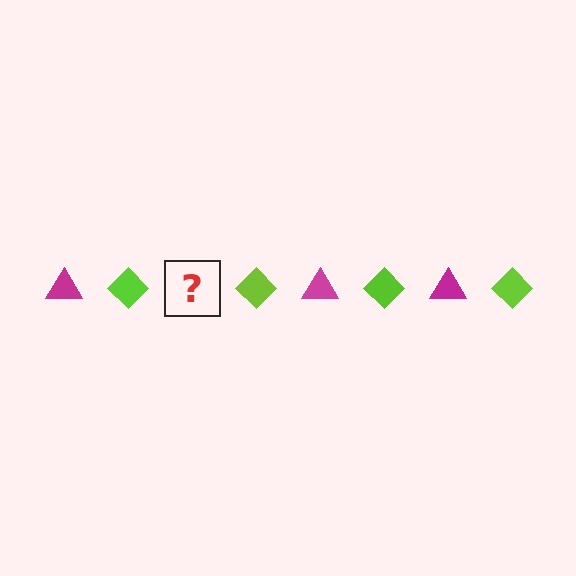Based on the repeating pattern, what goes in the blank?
The blank should be a magenta triangle.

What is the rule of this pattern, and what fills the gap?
The rule is that the pattern alternates between magenta triangle and lime diamond. The gap should be filled with a magenta triangle.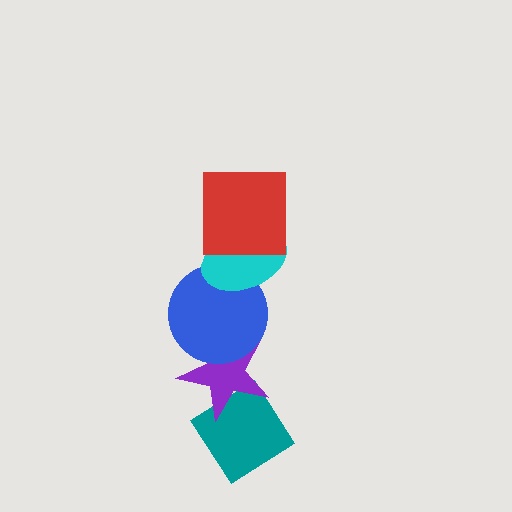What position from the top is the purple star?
The purple star is 4th from the top.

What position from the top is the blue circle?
The blue circle is 3rd from the top.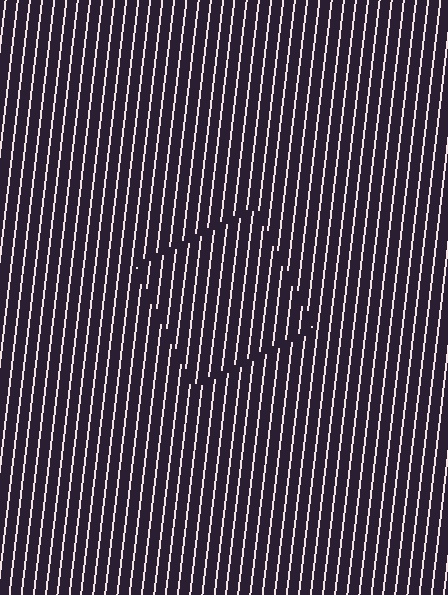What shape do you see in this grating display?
An illusory square. The interior of the shape contains the same grating, shifted by half a period — the contour is defined by the phase discontinuity where line-ends from the inner and outer gratings abut.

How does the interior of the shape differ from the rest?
The interior of the shape contains the same grating, shifted by half a period — the contour is defined by the phase discontinuity where line-ends from the inner and outer gratings abut.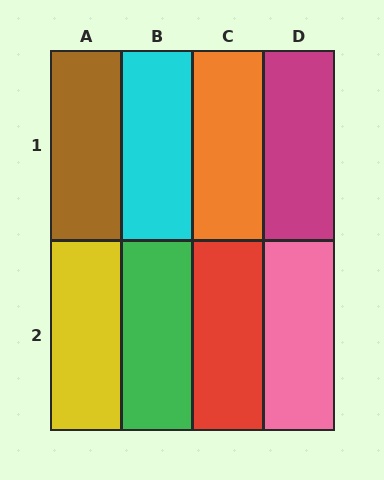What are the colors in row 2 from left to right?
Yellow, green, red, pink.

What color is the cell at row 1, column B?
Cyan.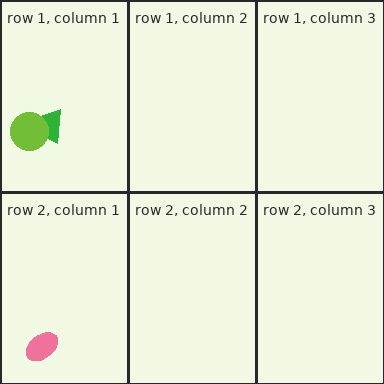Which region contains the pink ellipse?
The row 2, column 1 region.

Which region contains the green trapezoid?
The row 1, column 1 region.